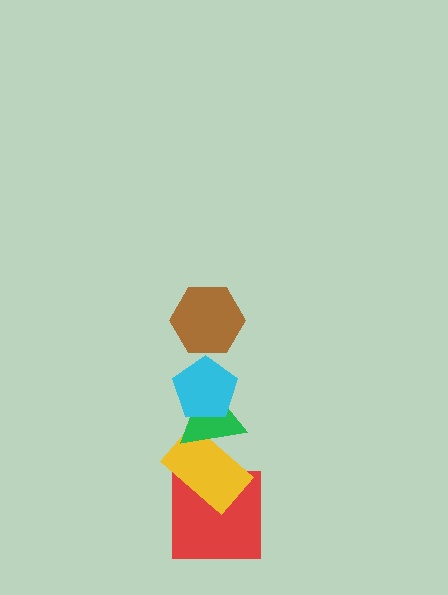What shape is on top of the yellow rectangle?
The green triangle is on top of the yellow rectangle.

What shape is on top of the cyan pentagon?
The brown hexagon is on top of the cyan pentagon.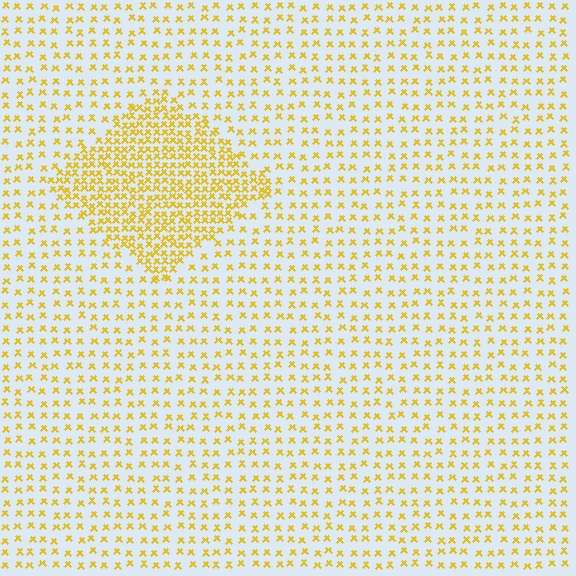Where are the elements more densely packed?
The elements are more densely packed inside the diamond boundary.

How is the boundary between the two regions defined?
The boundary is defined by a change in element density (approximately 2.4x ratio). All elements are the same color, size, and shape.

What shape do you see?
I see a diamond.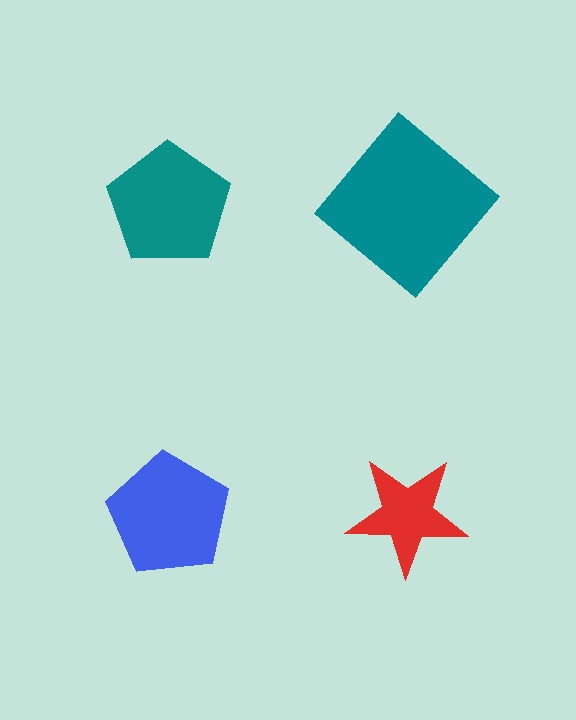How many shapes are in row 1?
2 shapes.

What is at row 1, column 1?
A teal pentagon.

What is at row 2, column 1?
A blue pentagon.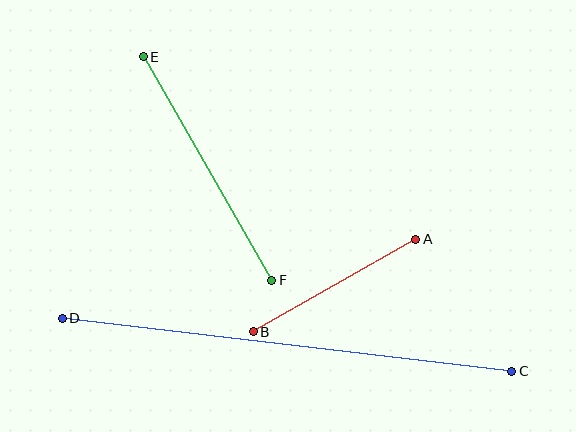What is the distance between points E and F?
The distance is approximately 258 pixels.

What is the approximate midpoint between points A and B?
The midpoint is at approximately (335, 285) pixels.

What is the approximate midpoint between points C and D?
The midpoint is at approximately (287, 345) pixels.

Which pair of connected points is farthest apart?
Points C and D are farthest apart.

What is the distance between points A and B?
The distance is approximately 187 pixels.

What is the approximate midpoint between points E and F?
The midpoint is at approximately (207, 168) pixels.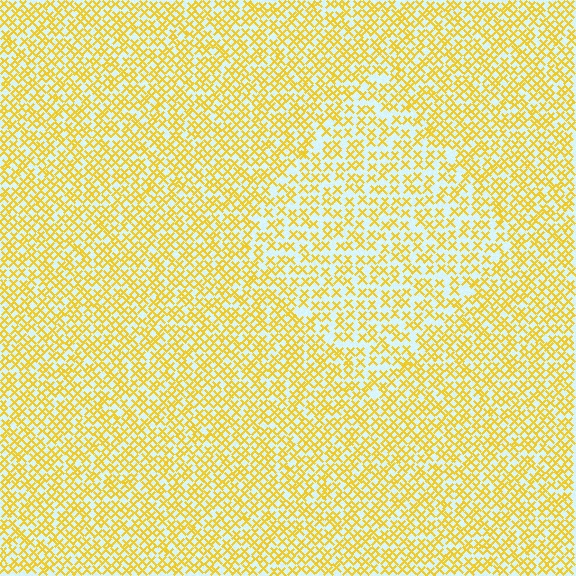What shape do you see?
I see a diamond.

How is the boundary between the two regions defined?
The boundary is defined by a change in element density (approximately 1.5x ratio). All elements are the same color, size, and shape.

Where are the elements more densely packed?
The elements are more densely packed outside the diamond boundary.